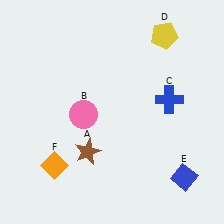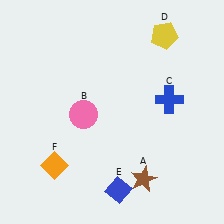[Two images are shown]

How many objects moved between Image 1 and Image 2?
2 objects moved between the two images.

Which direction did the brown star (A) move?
The brown star (A) moved right.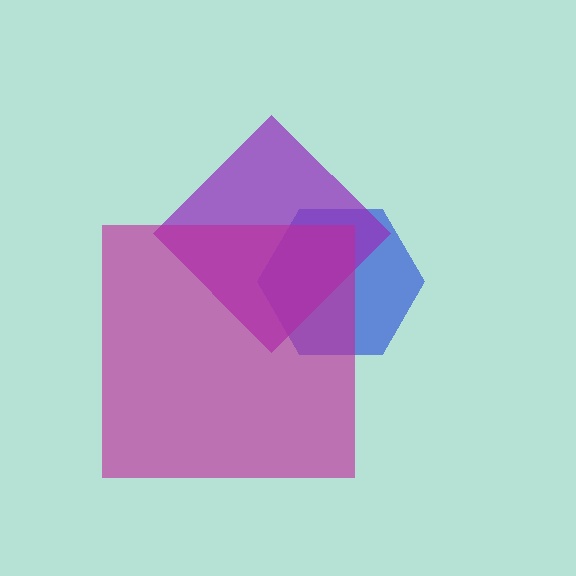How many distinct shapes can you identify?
There are 3 distinct shapes: a blue hexagon, a purple diamond, a magenta square.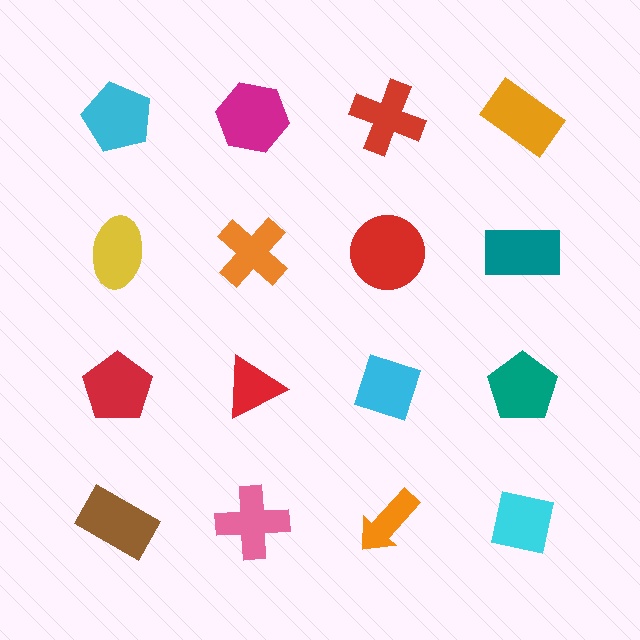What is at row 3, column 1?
A red pentagon.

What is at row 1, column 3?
A red cross.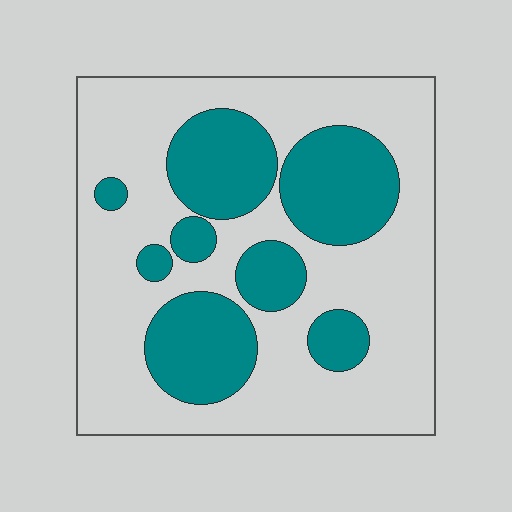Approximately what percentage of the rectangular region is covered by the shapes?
Approximately 35%.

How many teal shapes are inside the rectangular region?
8.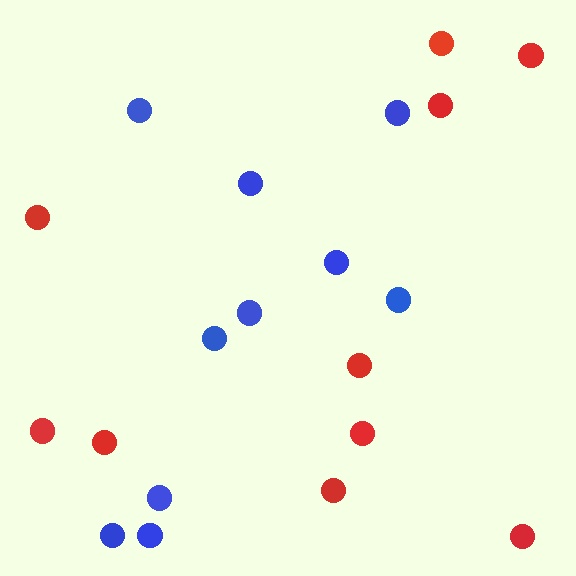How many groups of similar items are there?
There are 2 groups: one group of blue circles (10) and one group of red circles (10).